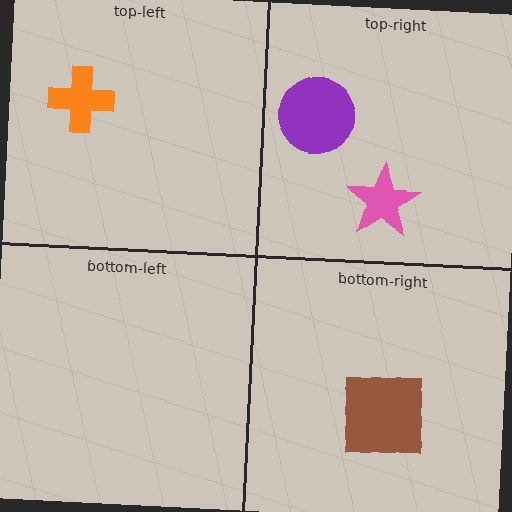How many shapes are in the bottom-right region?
1.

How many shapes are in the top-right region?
2.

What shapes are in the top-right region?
The pink star, the purple circle.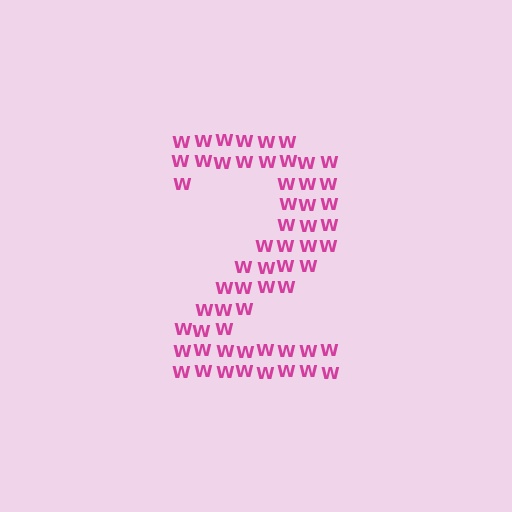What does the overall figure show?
The overall figure shows the digit 2.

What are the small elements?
The small elements are letter W's.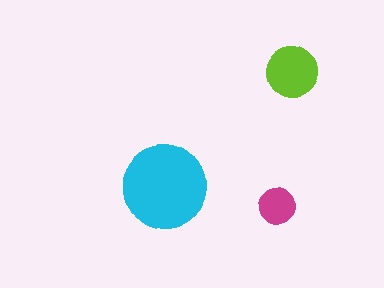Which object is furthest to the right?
The lime circle is rightmost.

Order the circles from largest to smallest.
the cyan one, the lime one, the magenta one.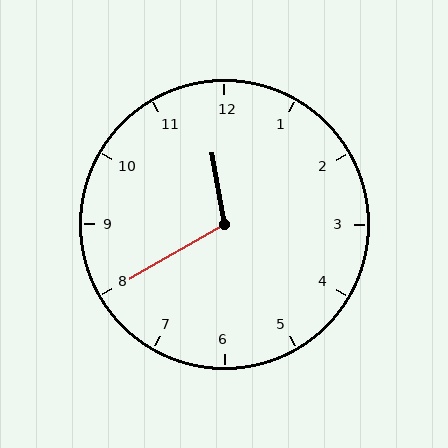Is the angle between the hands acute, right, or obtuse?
It is obtuse.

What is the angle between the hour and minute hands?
Approximately 110 degrees.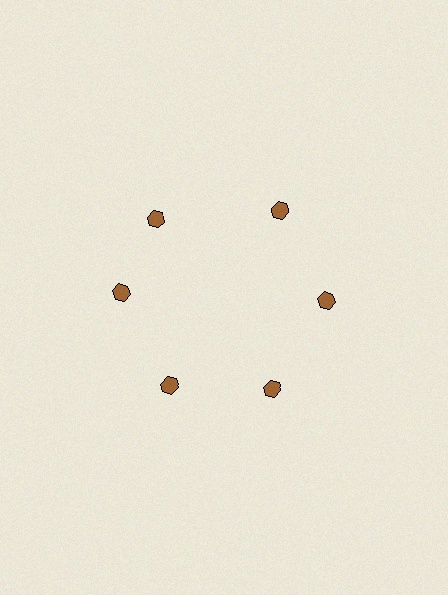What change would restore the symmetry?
The symmetry would be restored by rotating it back into even spacing with its neighbors so that all 6 hexagons sit at equal angles and equal distance from the center.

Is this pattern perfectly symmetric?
No. The 6 brown hexagons are arranged in a ring, but one element near the 11 o'clock position is rotated out of alignment along the ring, breaking the 6-fold rotational symmetry.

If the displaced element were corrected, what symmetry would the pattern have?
It would have 6-fold rotational symmetry — the pattern would map onto itself every 60 degrees.